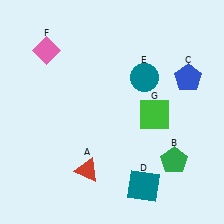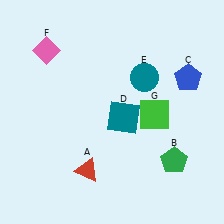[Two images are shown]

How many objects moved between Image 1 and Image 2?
1 object moved between the two images.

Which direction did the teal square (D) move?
The teal square (D) moved up.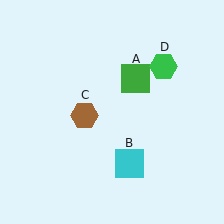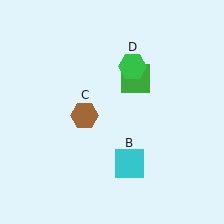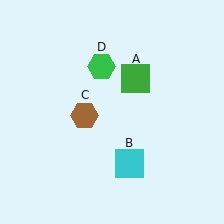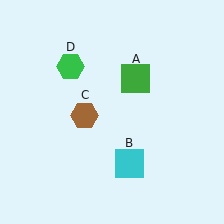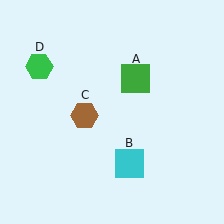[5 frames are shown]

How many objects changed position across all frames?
1 object changed position: green hexagon (object D).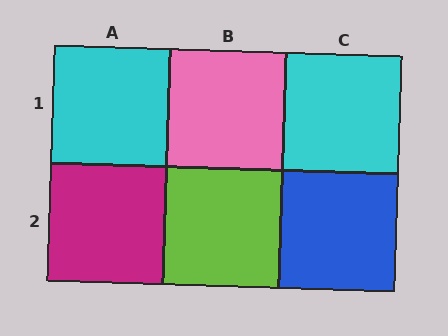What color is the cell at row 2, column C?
Blue.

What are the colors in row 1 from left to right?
Cyan, pink, cyan.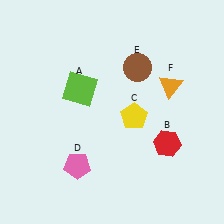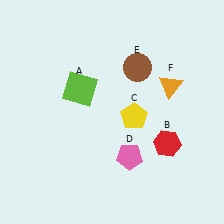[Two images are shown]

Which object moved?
The pink pentagon (D) moved right.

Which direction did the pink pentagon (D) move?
The pink pentagon (D) moved right.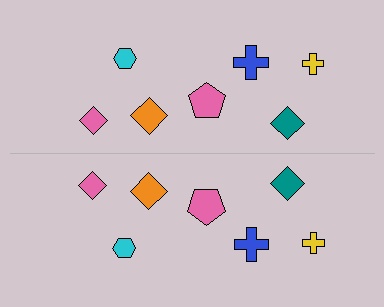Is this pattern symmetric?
Yes, this pattern has bilateral (reflection) symmetry.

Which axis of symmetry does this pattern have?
The pattern has a horizontal axis of symmetry running through the center of the image.